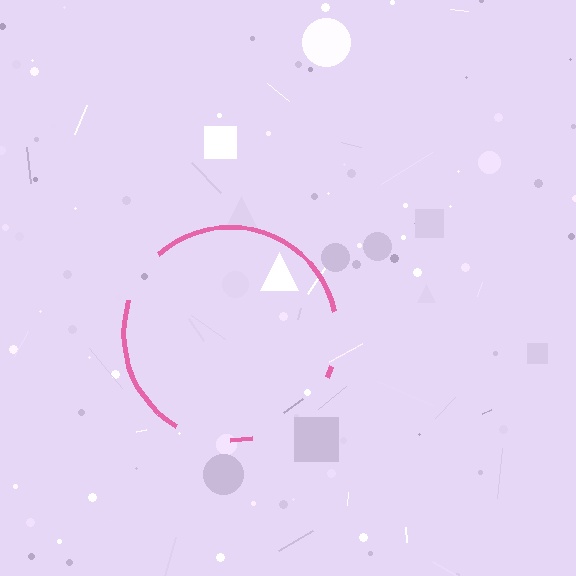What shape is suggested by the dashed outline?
The dashed outline suggests a circle.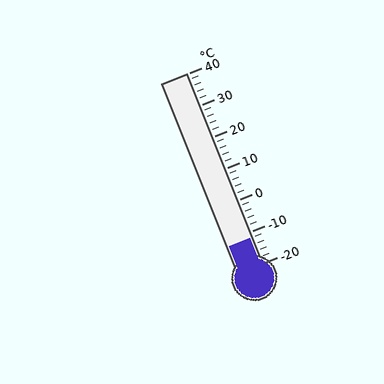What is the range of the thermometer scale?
The thermometer scale ranges from -20°C to 40°C.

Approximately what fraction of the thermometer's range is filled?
The thermometer is filled to approximately 15% of its range.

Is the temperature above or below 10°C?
The temperature is below 10°C.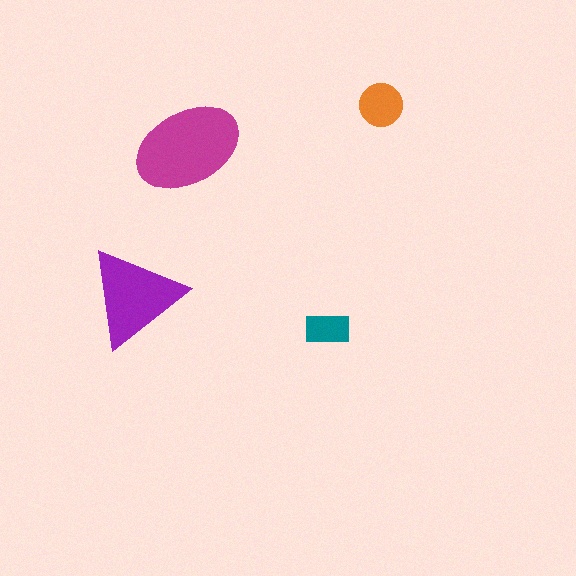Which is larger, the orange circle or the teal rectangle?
The orange circle.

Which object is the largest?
The magenta ellipse.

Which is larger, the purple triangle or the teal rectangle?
The purple triangle.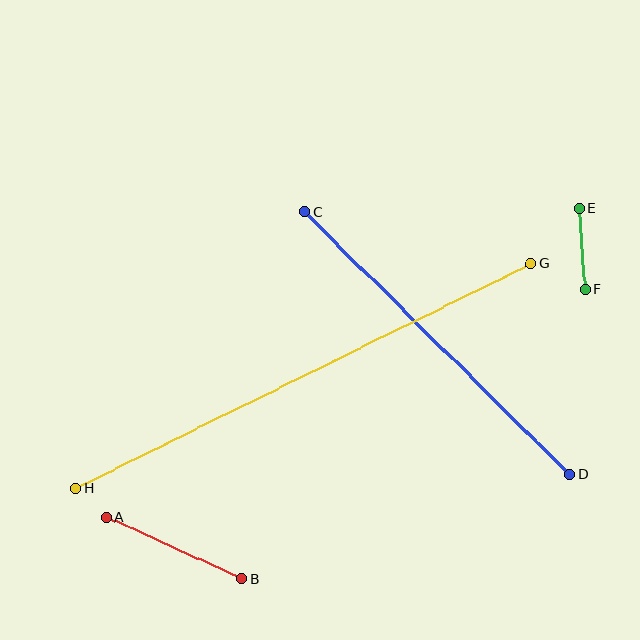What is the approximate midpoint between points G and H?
The midpoint is at approximately (303, 376) pixels.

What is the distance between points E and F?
The distance is approximately 81 pixels.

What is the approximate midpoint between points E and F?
The midpoint is at approximately (582, 248) pixels.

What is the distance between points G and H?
The distance is approximately 508 pixels.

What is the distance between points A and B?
The distance is approximately 149 pixels.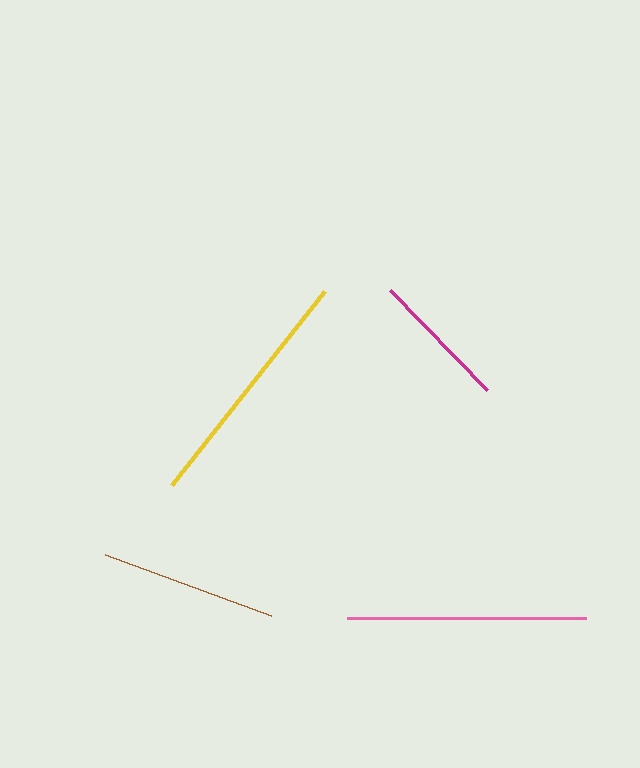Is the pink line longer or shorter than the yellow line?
The yellow line is longer than the pink line.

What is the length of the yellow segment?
The yellow segment is approximately 247 pixels long.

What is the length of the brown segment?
The brown segment is approximately 177 pixels long.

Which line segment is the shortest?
The magenta line is the shortest at approximately 140 pixels.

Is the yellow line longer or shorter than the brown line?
The yellow line is longer than the brown line.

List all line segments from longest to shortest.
From longest to shortest: yellow, pink, brown, magenta.